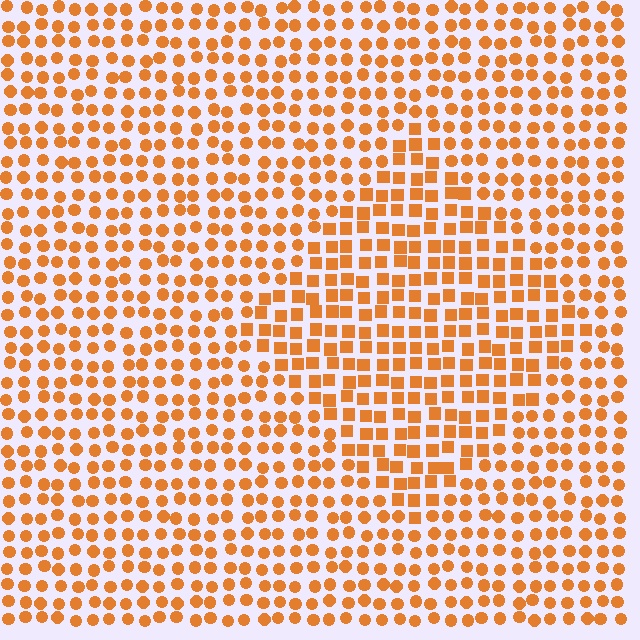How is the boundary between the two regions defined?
The boundary is defined by a change in element shape: squares inside vs. circles outside. All elements share the same color and spacing.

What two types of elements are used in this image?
The image uses squares inside the diamond region and circles outside it.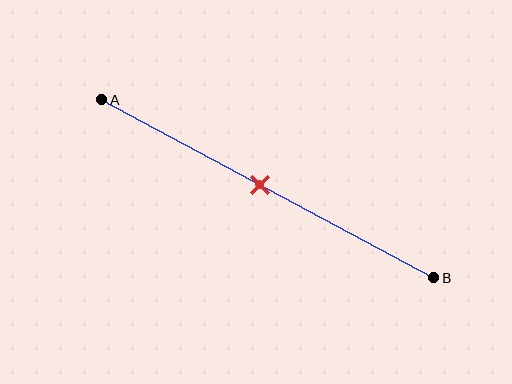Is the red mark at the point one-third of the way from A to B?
No, the mark is at about 50% from A, not at the 33% one-third point.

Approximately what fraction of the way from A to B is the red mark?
The red mark is approximately 50% of the way from A to B.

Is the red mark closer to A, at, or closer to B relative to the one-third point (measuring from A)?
The red mark is closer to point B than the one-third point of segment AB.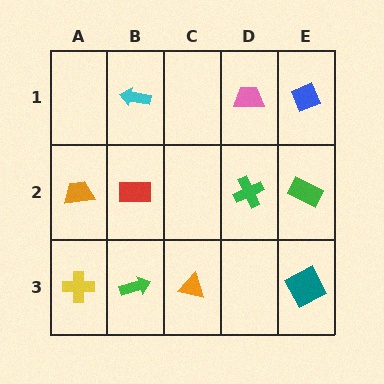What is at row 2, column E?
A green rectangle.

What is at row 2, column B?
A red rectangle.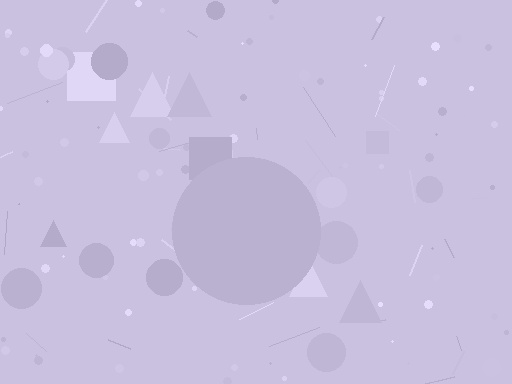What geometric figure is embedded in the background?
A circle is embedded in the background.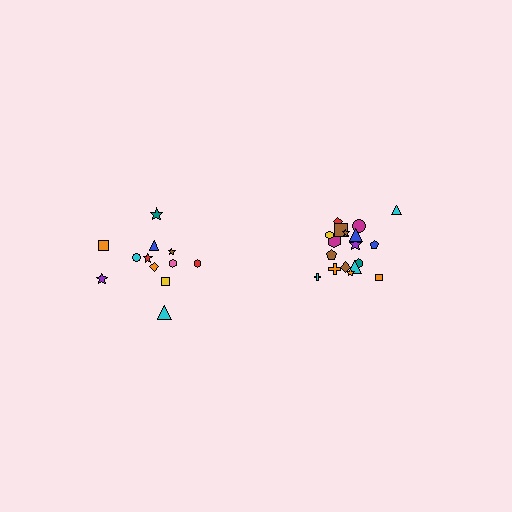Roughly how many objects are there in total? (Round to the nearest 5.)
Roughly 30 objects in total.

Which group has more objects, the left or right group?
The right group.